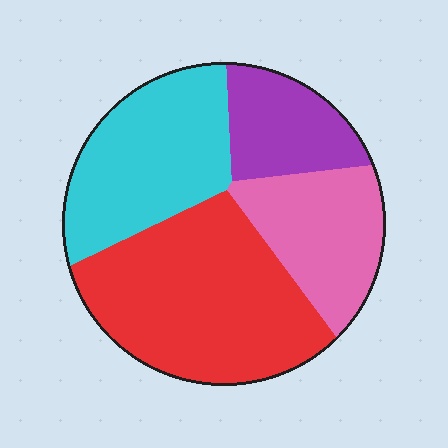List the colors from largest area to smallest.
From largest to smallest: red, cyan, pink, purple.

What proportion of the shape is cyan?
Cyan takes up about one quarter (1/4) of the shape.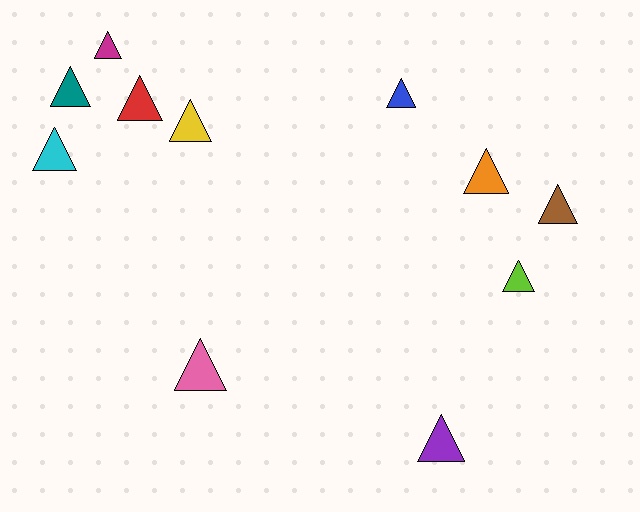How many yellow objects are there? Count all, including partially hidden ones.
There is 1 yellow object.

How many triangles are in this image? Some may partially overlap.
There are 11 triangles.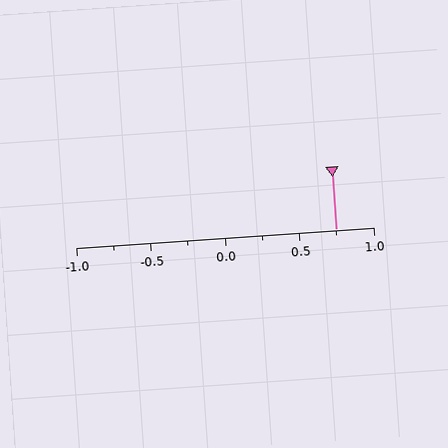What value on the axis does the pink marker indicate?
The marker indicates approximately 0.75.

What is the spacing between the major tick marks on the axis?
The major ticks are spaced 0.5 apart.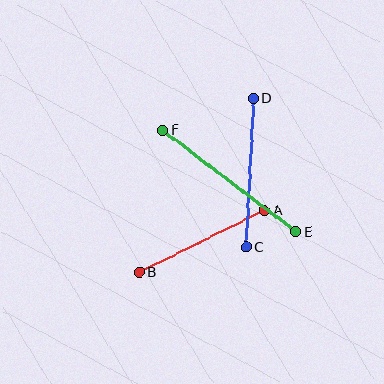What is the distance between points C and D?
The distance is approximately 149 pixels.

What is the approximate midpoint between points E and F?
The midpoint is at approximately (230, 181) pixels.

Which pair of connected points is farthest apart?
Points E and F are farthest apart.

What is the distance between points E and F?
The distance is approximately 168 pixels.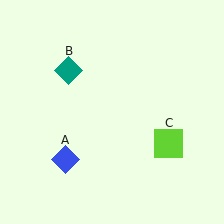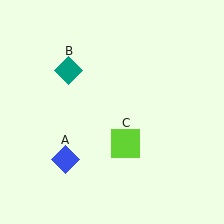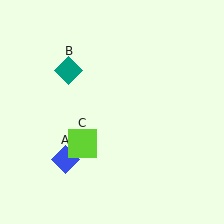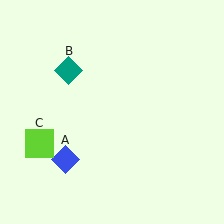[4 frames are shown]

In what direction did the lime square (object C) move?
The lime square (object C) moved left.